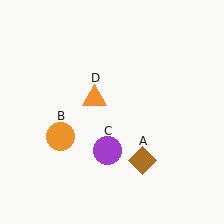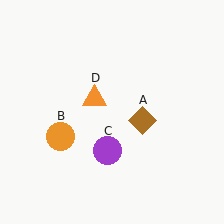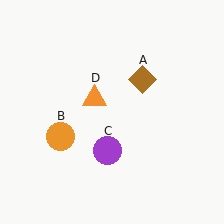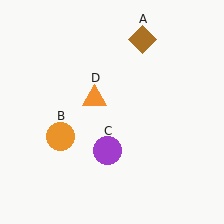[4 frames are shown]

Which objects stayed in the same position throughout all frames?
Orange circle (object B) and purple circle (object C) and orange triangle (object D) remained stationary.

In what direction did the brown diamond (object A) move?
The brown diamond (object A) moved up.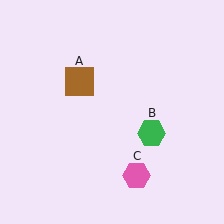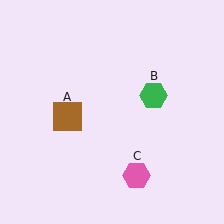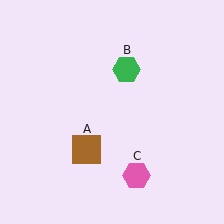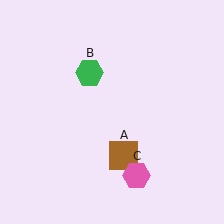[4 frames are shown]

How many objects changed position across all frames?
2 objects changed position: brown square (object A), green hexagon (object B).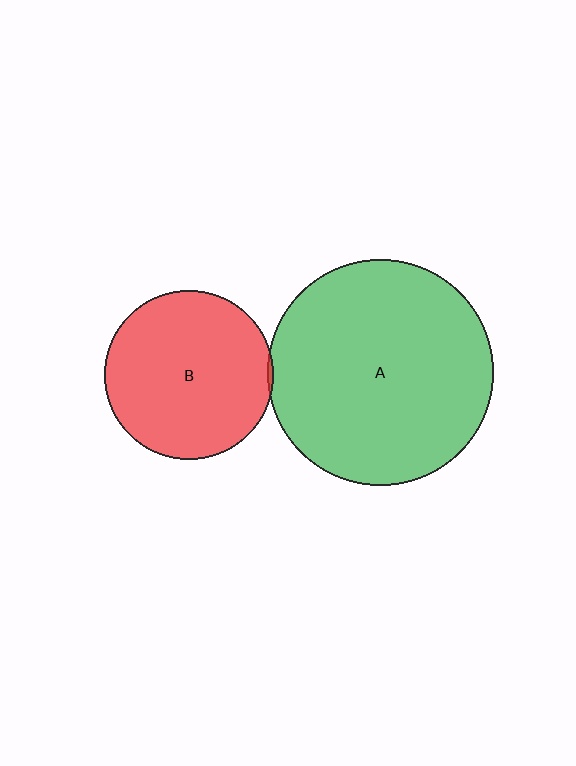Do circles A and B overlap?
Yes.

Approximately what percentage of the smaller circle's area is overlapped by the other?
Approximately 5%.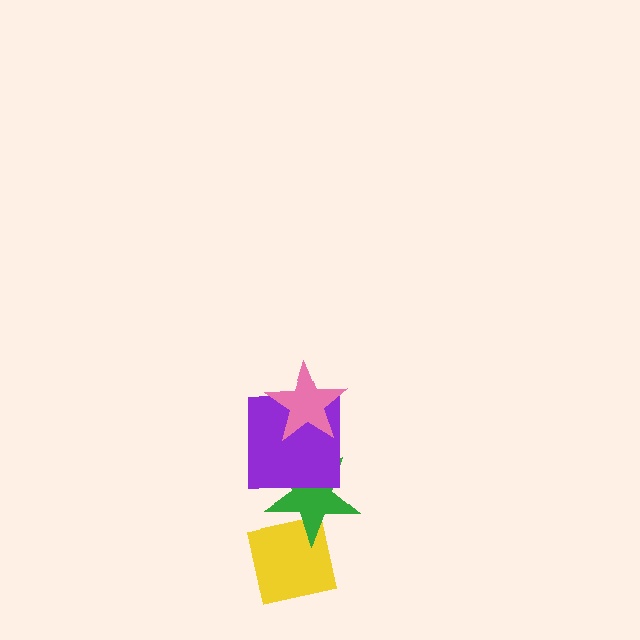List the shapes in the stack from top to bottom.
From top to bottom: the pink star, the purple square, the green star, the yellow square.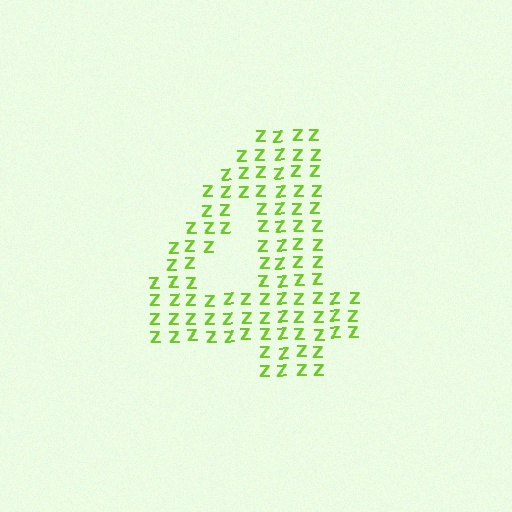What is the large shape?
The large shape is the digit 4.